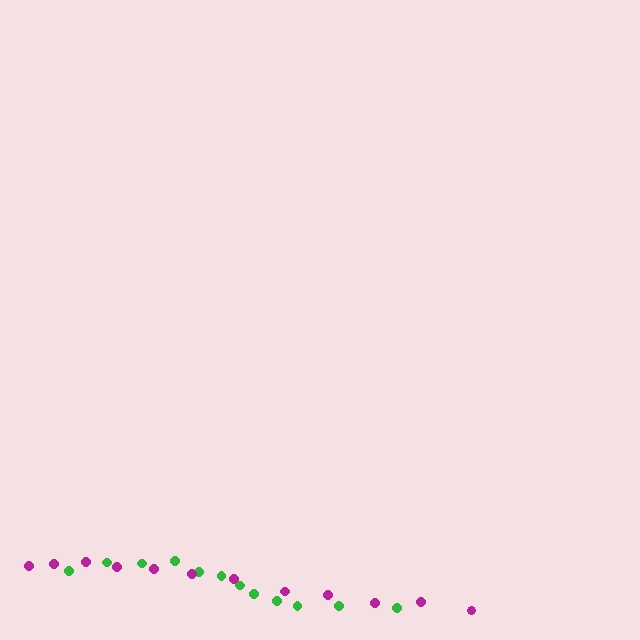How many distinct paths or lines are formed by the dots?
There are 2 distinct paths.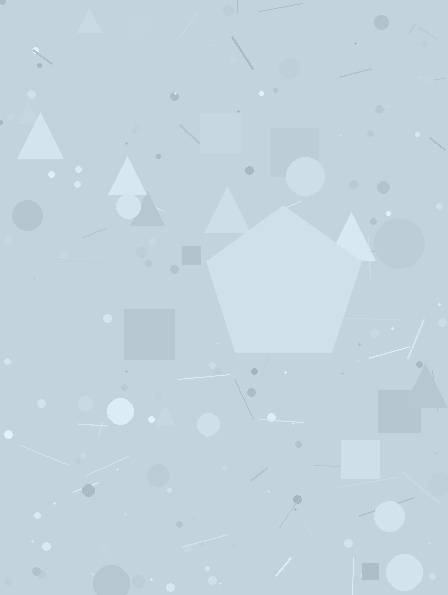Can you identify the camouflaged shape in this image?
The camouflaged shape is a pentagon.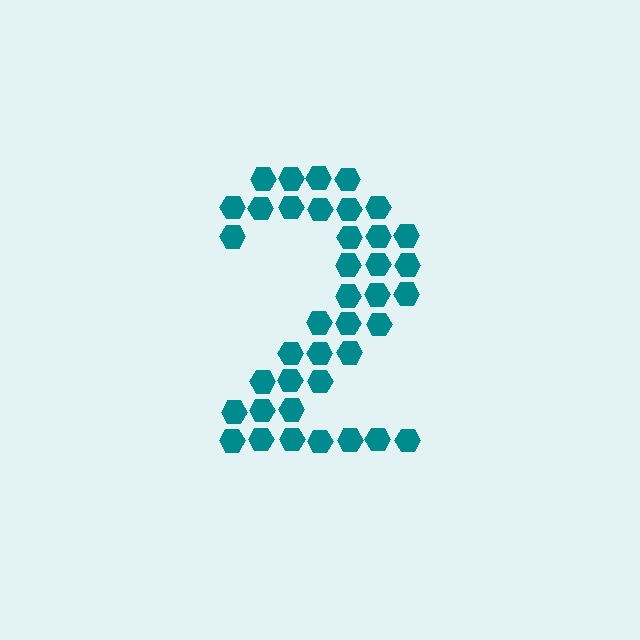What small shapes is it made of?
It is made of small hexagons.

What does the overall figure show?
The overall figure shows the digit 2.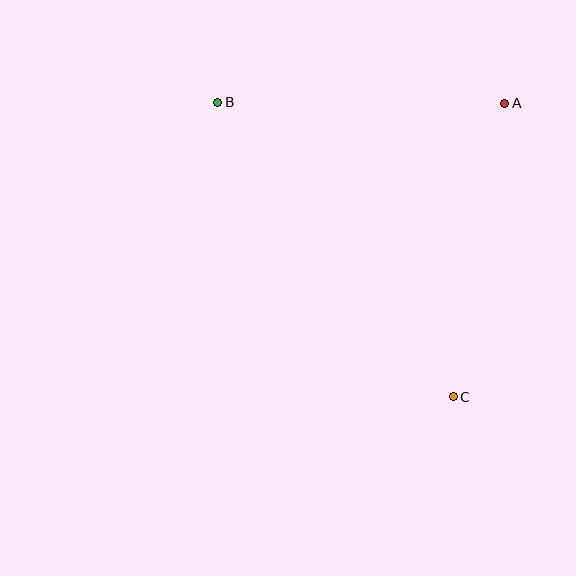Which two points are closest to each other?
Points A and B are closest to each other.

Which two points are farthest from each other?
Points B and C are farthest from each other.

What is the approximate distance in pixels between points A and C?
The distance between A and C is approximately 298 pixels.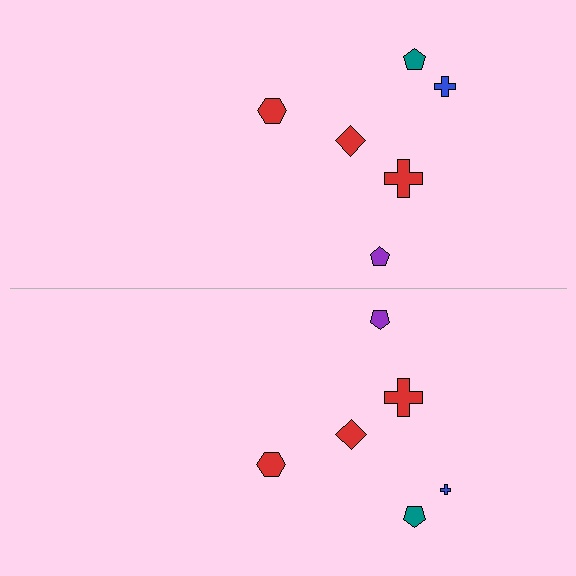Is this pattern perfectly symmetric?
No, the pattern is not perfectly symmetric. The blue cross on the bottom side has a different size than its mirror counterpart.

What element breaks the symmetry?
The blue cross on the bottom side has a different size than its mirror counterpart.